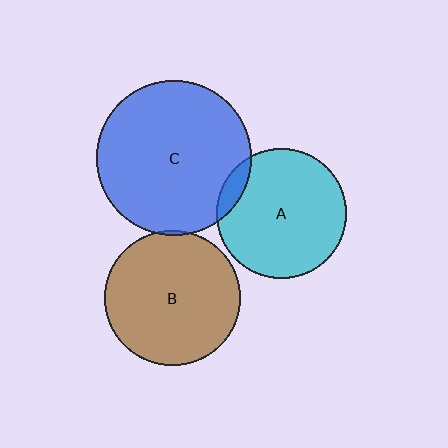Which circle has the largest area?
Circle C (blue).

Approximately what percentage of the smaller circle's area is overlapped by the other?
Approximately 5%.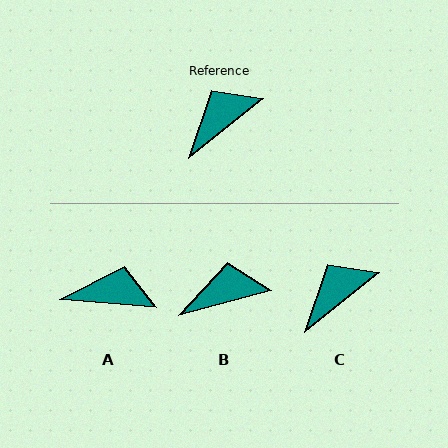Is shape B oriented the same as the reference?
No, it is off by about 24 degrees.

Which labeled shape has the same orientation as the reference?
C.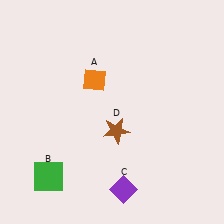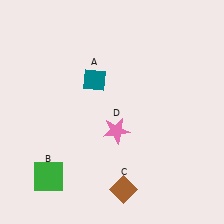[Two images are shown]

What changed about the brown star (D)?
In Image 1, D is brown. In Image 2, it changed to pink.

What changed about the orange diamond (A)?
In Image 1, A is orange. In Image 2, it changed to teal.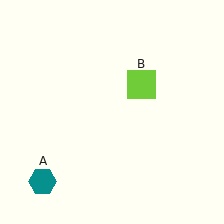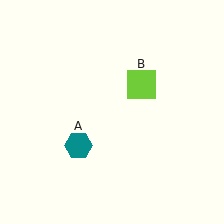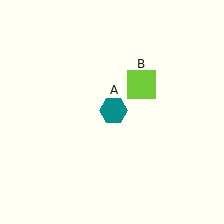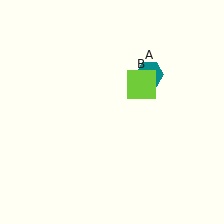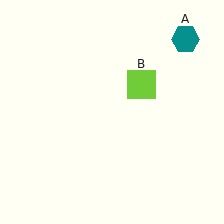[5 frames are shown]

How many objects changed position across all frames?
1 object changed position: teal hexagon (object A).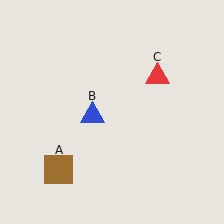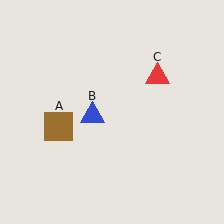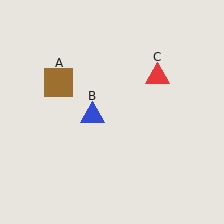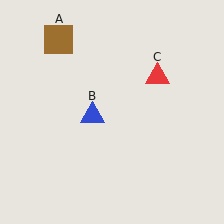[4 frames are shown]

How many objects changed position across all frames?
1 object changed position: brown square (object A).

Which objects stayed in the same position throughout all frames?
Blue triangle (object B) and red triangle (object C) remained stationary.